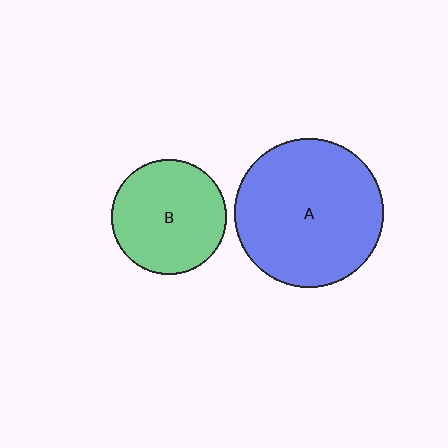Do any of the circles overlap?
No, none of the circles overlap.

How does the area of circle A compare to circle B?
Approximately 1.7 times.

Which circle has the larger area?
Circle A (blue).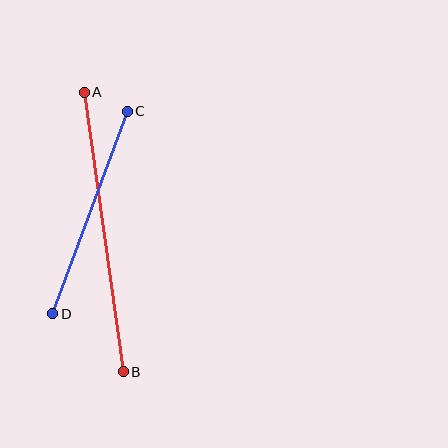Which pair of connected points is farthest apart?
Points A and B are farthest apart.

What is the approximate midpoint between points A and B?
The midpoint is at approximately (104, 232) pixels.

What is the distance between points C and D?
The distance is approximately 216 pixels.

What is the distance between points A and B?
The distance is approximately 282 pixels.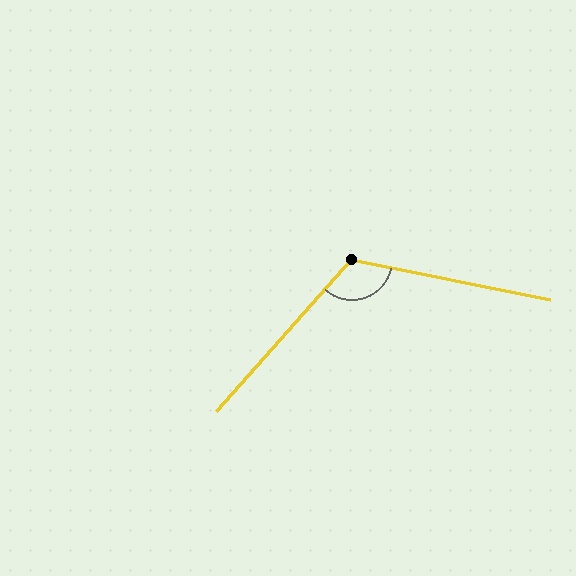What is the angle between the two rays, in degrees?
Approximately 121 degrees.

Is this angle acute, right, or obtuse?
It is obtuse.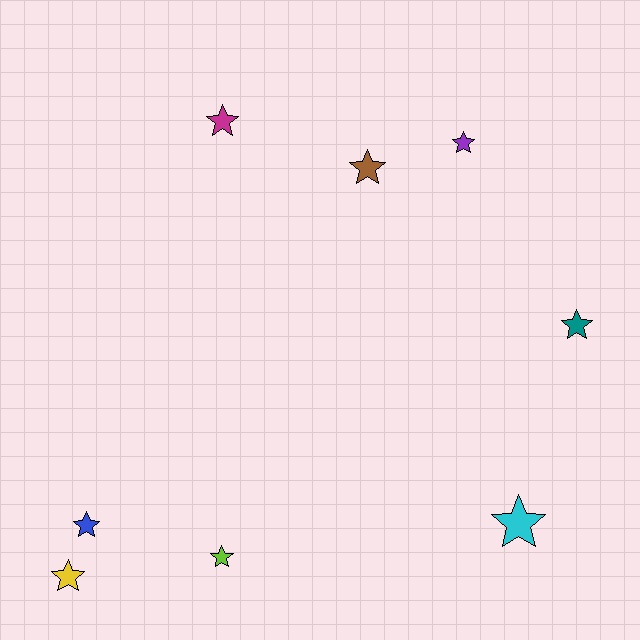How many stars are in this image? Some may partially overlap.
There are 8 stars.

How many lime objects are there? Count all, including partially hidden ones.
There is 1 lime object.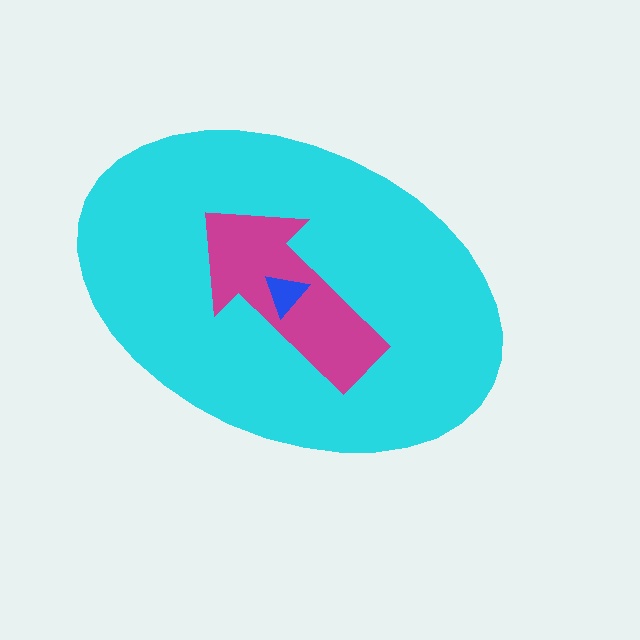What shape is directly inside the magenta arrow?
The blue triangle.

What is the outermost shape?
The cyan ellipse.